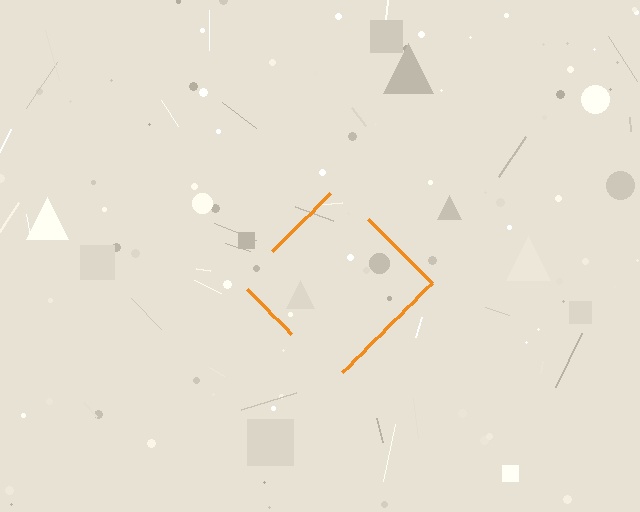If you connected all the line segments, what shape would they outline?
They would outline a diamond.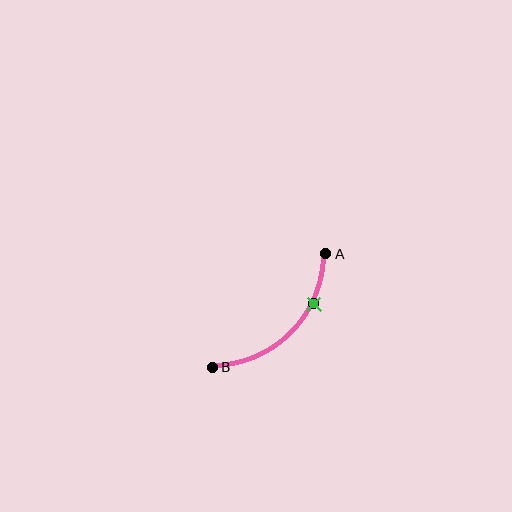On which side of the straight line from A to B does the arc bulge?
The arc bulges below and to the right of the straight line connecting A and B.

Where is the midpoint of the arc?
The arc midpoint is the point on the curve farthest from the straight line joining A and B. It sits below and to the right of that line.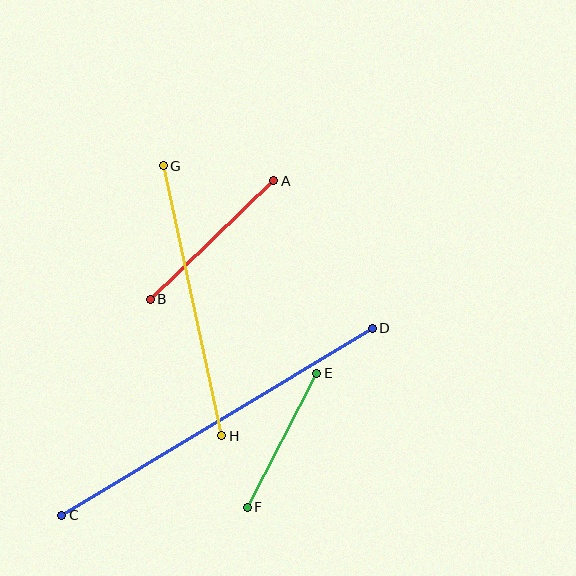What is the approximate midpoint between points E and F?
The midpoint is at approximately (282, 440) pixels.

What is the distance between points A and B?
The distance is approximately 171 pixels.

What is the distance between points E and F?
The distance is approximately 151 pixels.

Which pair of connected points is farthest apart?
Points C and D are farthest apart.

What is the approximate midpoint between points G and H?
The midpoint is at approximately (192, 301) pixels.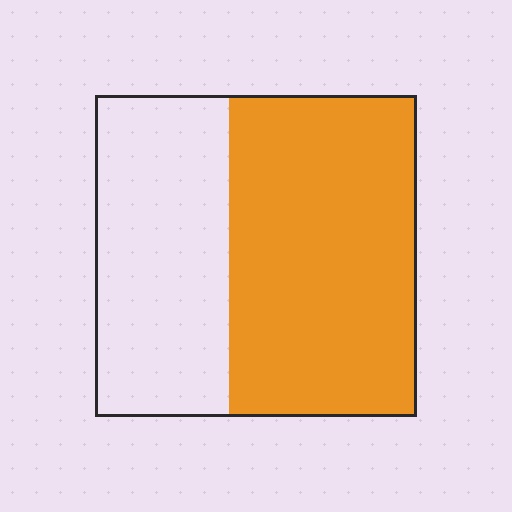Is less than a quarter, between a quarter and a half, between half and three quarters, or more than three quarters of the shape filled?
Between half and three quarters.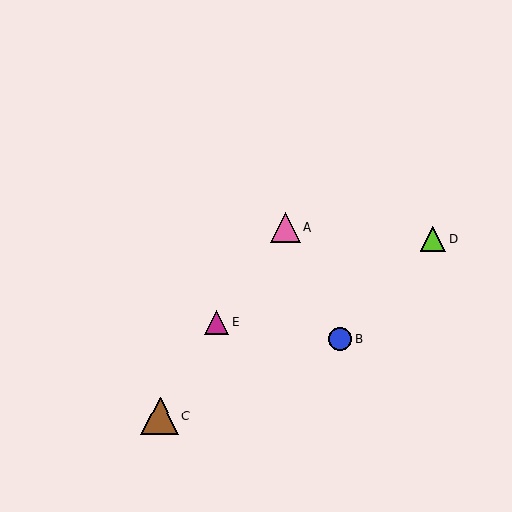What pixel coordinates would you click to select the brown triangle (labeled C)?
Click at (160, 416) to select the brown triangle C.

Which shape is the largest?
The brown triangle (labeled C) is the largest.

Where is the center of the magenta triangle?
The center of the magenta triangle is at (217, 322).